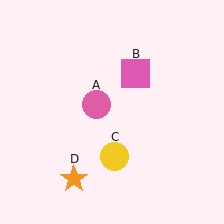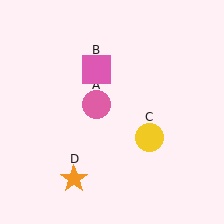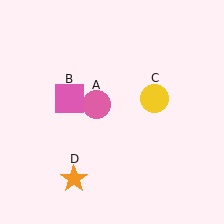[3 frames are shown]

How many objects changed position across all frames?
2 objects changed position: pink square (object B), yellow circle (object C).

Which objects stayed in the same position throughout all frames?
Pink circle (object A) and orange star (object D) remained stationary.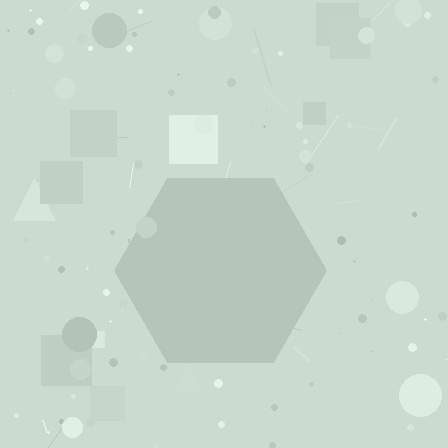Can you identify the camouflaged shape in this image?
The camouflaged shape is a hexagon.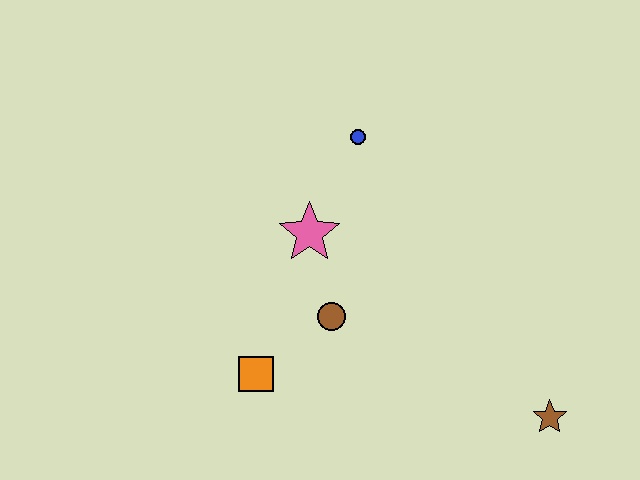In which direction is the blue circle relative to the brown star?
The blue circle is above the brown star.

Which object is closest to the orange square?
The brown circle is closest to the orange square.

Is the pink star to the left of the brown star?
Yes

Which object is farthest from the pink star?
The brown star is farthest from the pink star.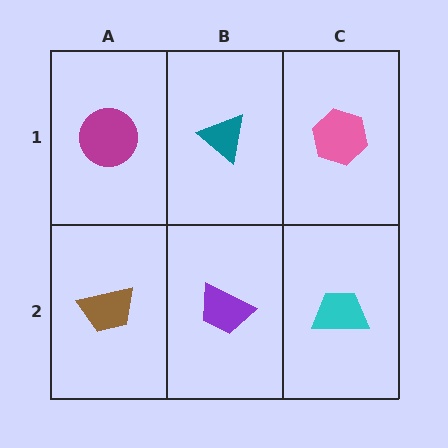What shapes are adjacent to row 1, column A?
A brown trapezoid (row 2, column A), a teal triangle (row 1, column B).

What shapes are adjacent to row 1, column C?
A cyan trapezoid (row 2, column C), a teal triangle (row 1, column B).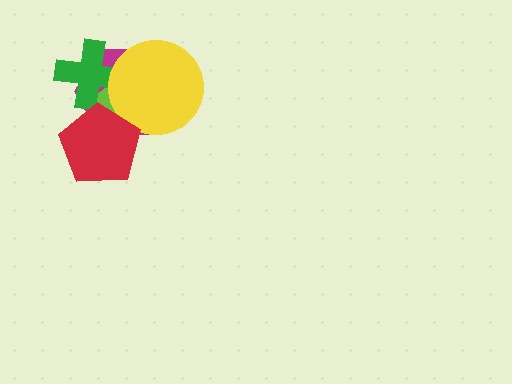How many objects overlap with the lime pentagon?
4 objects overlap with the lime pentagon.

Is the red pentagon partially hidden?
No, no other shape covers it.